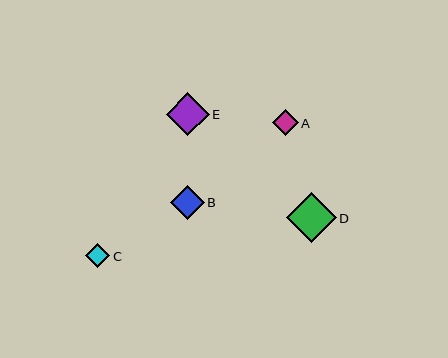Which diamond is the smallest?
Diamond C is the smallest with a size of approximately 24 pixels.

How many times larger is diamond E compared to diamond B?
Diamond E is approximately 1.3 times the size of diamond B.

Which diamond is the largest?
Diamond D is the largest with a size of approximately 49 pixels.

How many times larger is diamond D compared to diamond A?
Diamond D is approximately 1.9 times the size of diamond A.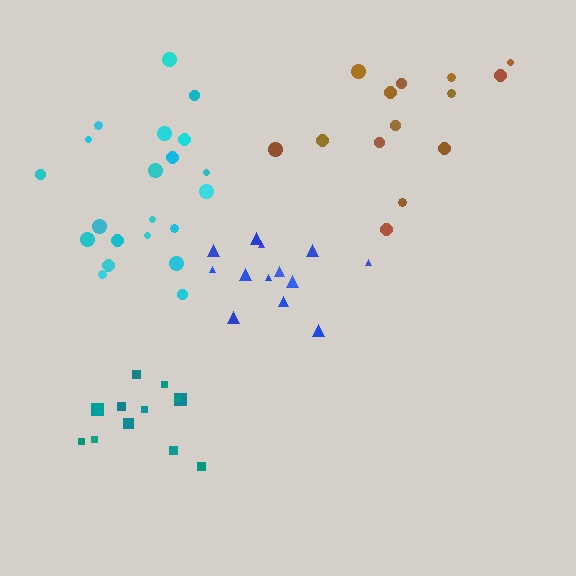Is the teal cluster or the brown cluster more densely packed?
Teal.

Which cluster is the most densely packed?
Teal.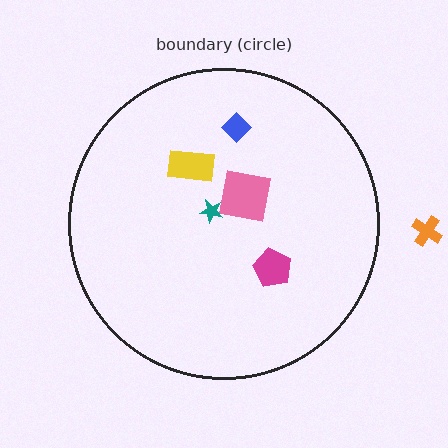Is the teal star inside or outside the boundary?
Inside.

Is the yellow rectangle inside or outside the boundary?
Inside.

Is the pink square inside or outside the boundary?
Inside.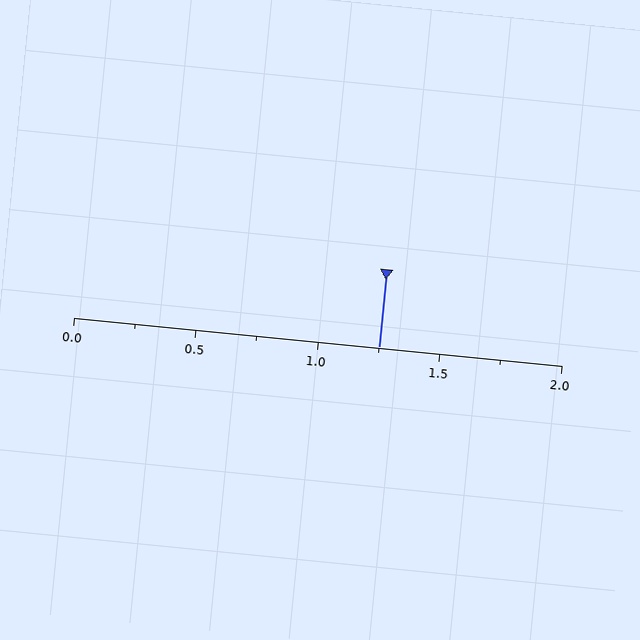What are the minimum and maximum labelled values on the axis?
The axis runs from 0.0 to 2.0.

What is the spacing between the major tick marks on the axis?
The major ticks are spaced 0.5 apart.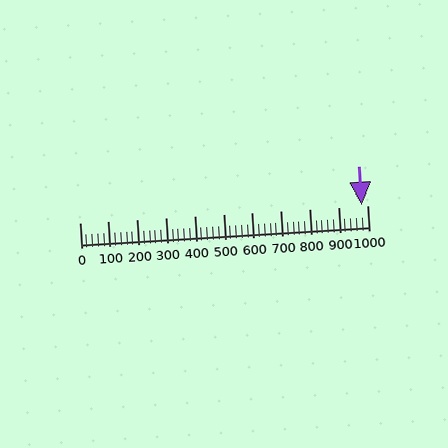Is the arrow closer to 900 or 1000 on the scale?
The arrow is closer to 1000.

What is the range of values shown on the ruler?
The ruler shows values from 0 to 1000.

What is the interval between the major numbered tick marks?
The major tick marks are spaced 100 units apart.